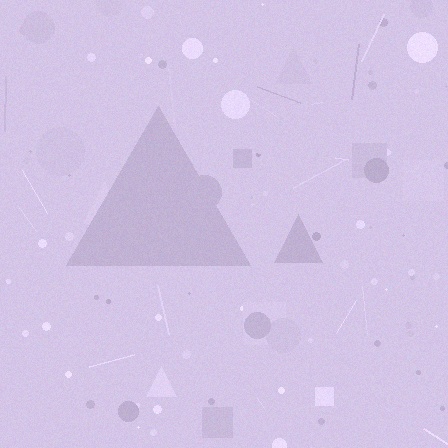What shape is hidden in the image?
A triangle is hidden in the image.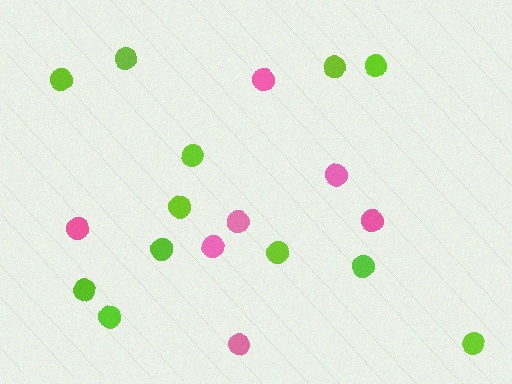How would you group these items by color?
There are 2 groups: one group of pink circles (7) and one group of lime circles (12).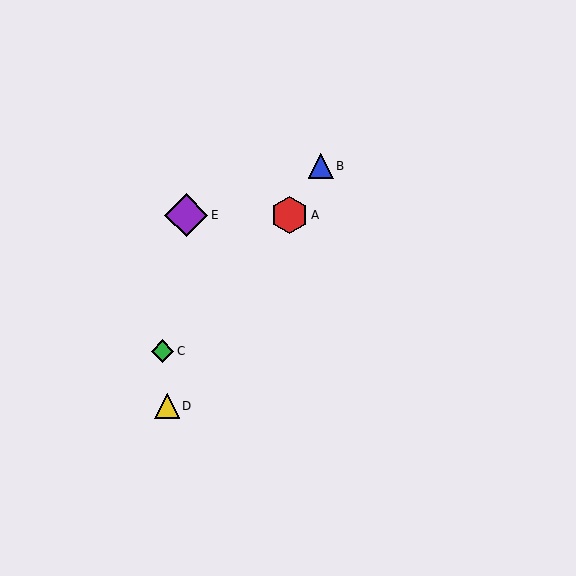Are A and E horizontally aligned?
Yes, both are at y≈215.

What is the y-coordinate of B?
Object B is at y≈166.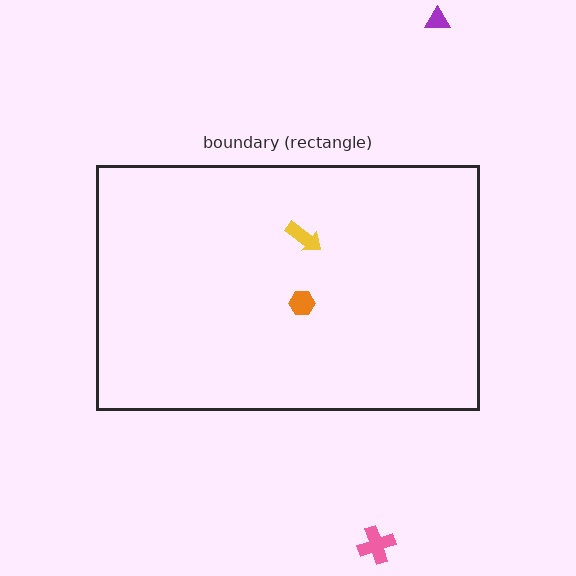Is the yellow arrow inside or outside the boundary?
Inside.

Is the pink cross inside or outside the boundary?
Outside.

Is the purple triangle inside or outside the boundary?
Outside.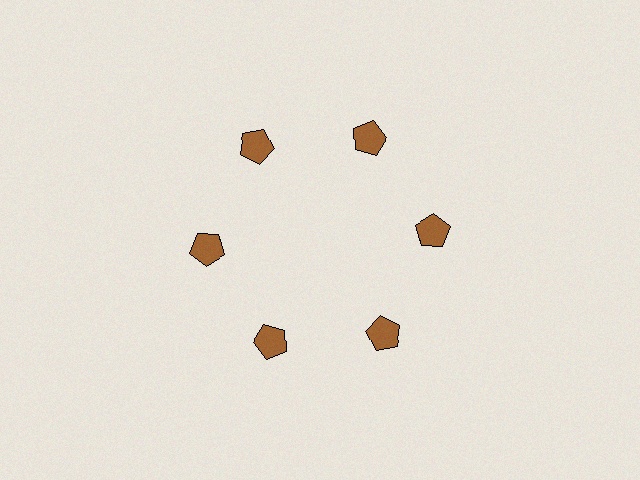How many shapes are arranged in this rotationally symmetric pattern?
There are 6 shapes, arranged in 6 groups of 1.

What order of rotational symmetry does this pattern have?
This pattern has 6-fold rotational symmetry.